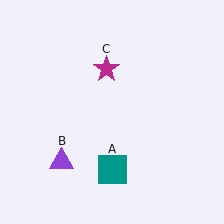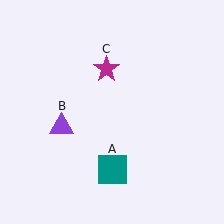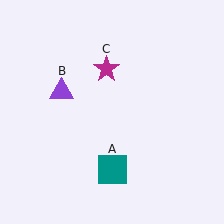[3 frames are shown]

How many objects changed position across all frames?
1 object changed position: purple triangle (object B).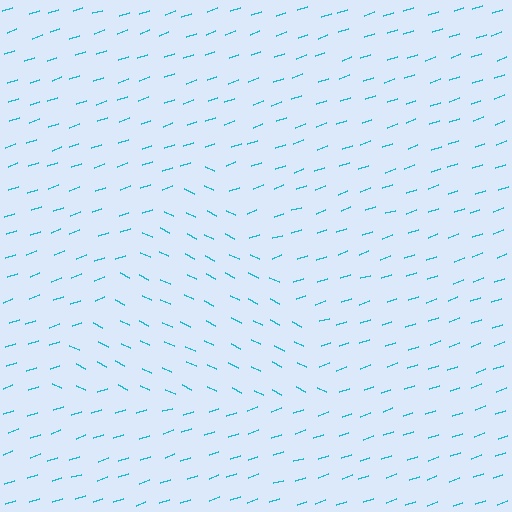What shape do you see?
I see a triangle.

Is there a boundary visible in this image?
Yes, there is a texture boundary formed by a change in line orientation.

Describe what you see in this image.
The image is filled with small cyan line segments. A triangle region in the image has lines oriented differently from the surrounding lines, creating a visible texture boundary.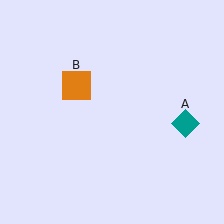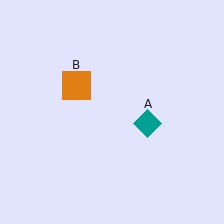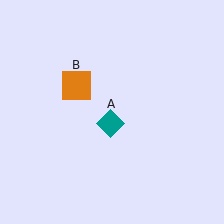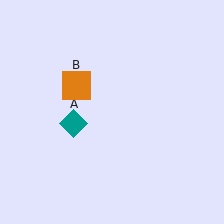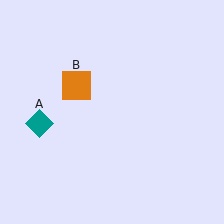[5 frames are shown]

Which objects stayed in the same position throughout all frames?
Orange square (object B) remained stationary.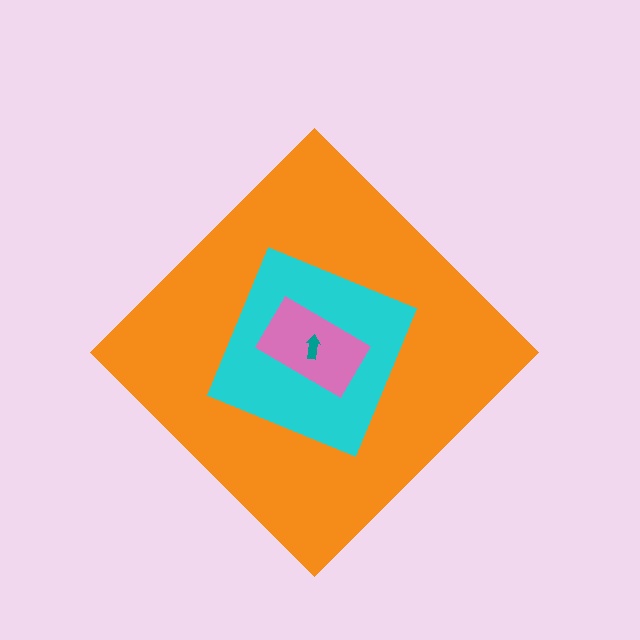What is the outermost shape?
The orange diamond.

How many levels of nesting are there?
4.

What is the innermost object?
The teal arrow.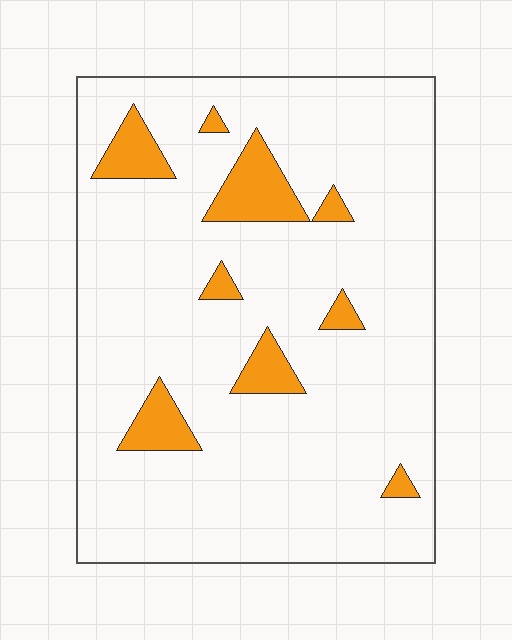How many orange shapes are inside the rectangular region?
9.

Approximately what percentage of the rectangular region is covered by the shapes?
Approximately 10%.